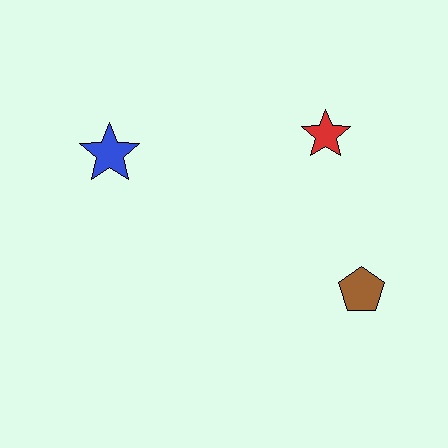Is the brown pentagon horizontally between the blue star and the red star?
No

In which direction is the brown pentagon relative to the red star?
The brown pentagon is below the red star.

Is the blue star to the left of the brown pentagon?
Yes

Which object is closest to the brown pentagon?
The red star is closest to the brown pentagon.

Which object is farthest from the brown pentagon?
The blue star is farthest from the brown pentagon.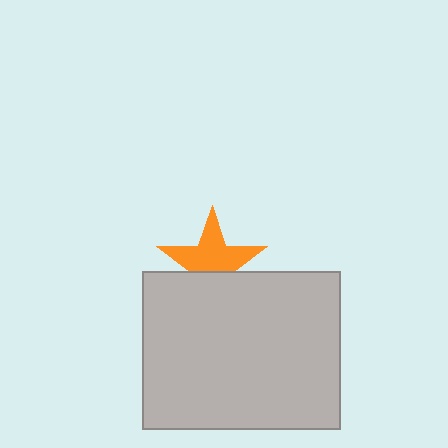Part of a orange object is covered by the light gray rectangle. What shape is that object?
It is a star.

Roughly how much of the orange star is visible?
About half of it is visible (roughly 64%).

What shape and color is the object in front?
The object in front is a light gray rectangle.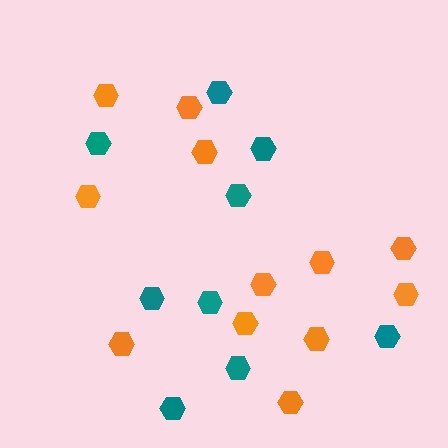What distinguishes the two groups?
There are 2 groups: one group of teal hexagons (9) and one group of orange hexagons (12).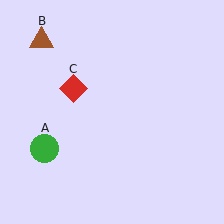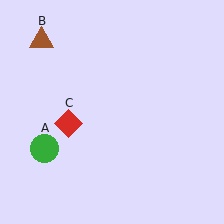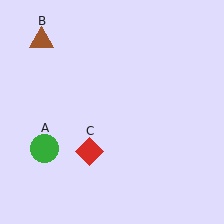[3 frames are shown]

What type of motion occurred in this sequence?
The red diamond (object C) rotated counterclockwise around the center of the scene.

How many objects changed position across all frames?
1 object changed position: red diamond (object C).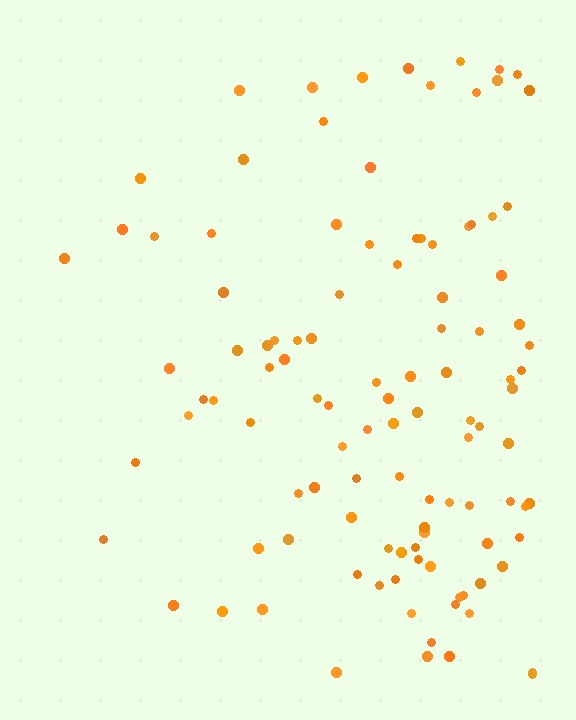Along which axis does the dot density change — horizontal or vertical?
Horizontal.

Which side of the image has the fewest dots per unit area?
The left.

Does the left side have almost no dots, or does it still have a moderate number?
Still a moderate number, just noticeably fewer than the right.